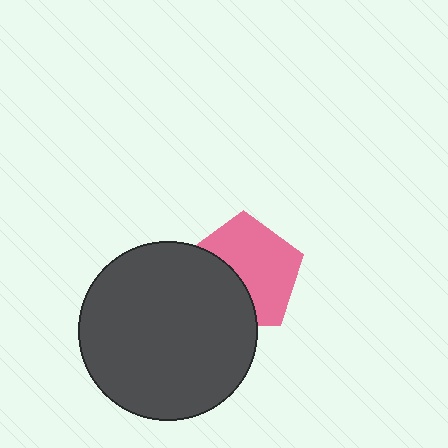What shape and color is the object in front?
The object in front is a dark gray circle.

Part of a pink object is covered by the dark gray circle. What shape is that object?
It is a pentagon.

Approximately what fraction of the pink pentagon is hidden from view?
Roughly 38% of the pink pentagon is hidden behind the dark gray circle.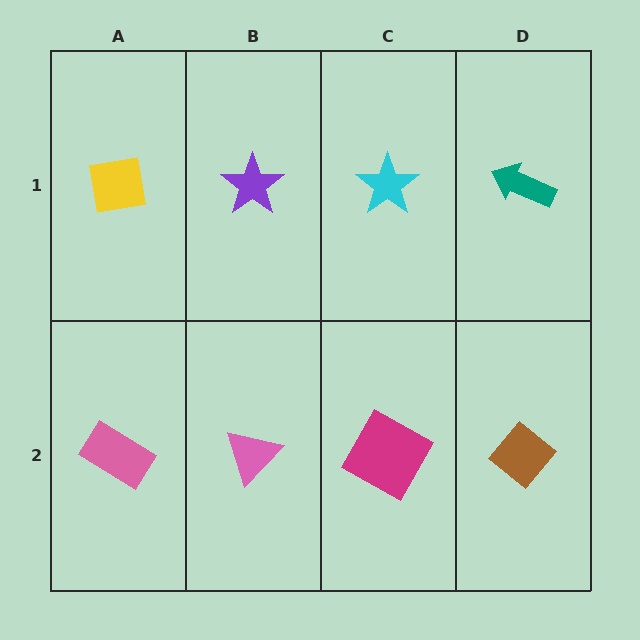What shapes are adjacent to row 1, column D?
A brown diamond (row 2, column D), a cyan star (row 1, column C).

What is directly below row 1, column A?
A pink rectangle.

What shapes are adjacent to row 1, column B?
A pink triangle (row 2, column B), a yellow square (row 1, column A), a cyan star (row 1, column C).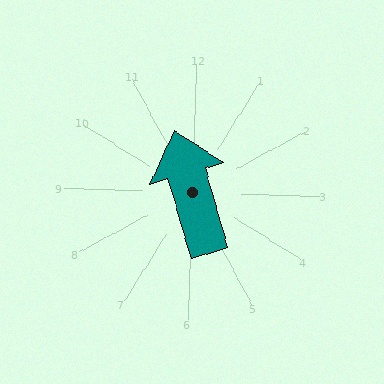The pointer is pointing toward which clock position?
Roughly 11 o'clock.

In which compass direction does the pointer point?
North.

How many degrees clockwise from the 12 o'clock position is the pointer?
Approximately 342 degrees.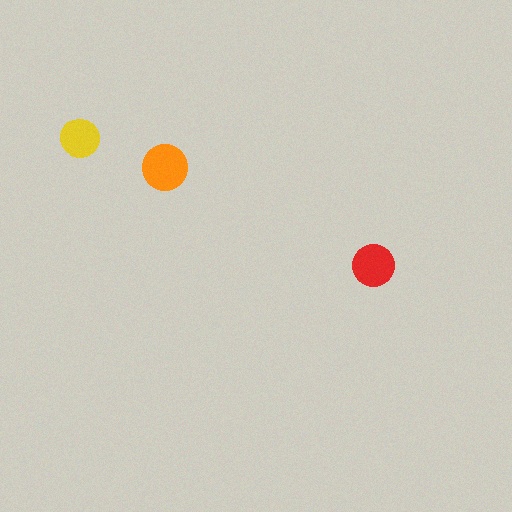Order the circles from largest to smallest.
the orange one, the red one, the yellow one.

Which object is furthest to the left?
The yellow circle is leftmost.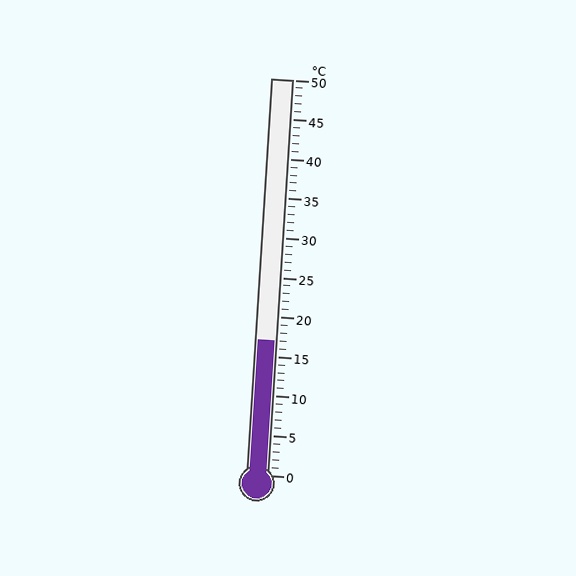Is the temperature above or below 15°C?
The temperature is above 15°C.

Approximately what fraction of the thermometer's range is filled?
The thermometer is filled to approximately 35% of its range.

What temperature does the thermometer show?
The thermometer shows approximately 17°C.